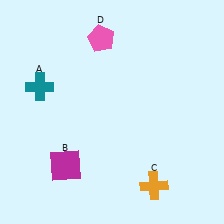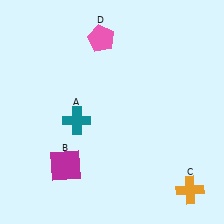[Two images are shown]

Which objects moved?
The objects that moved are: the teal cross (A), the orange cross (C).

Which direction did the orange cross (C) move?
The orange cross (C) moved right.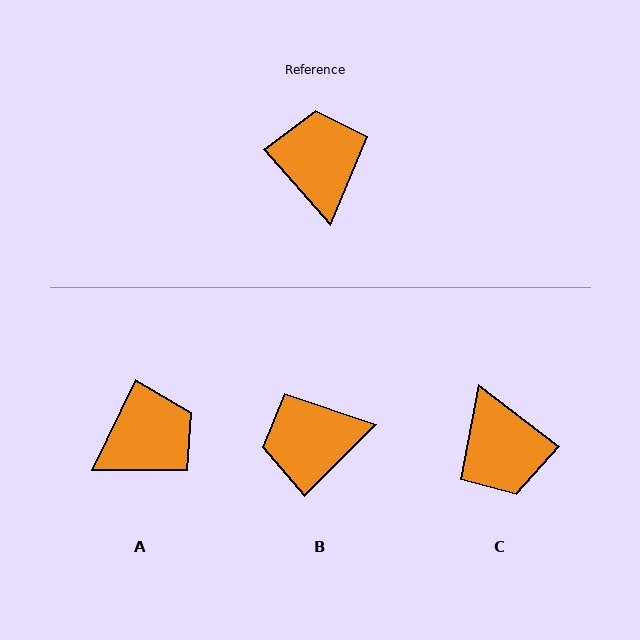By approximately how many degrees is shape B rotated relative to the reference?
Approximately 94 degrees counter-clockwise.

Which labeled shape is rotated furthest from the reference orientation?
C, about 169 degrees away.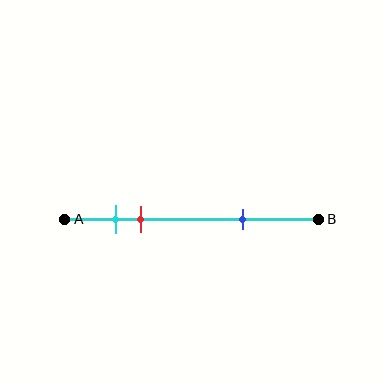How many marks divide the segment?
There are 3 marks dividing the segment.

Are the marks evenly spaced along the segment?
No, the marks are not evenly spaced.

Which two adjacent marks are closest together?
The cyan and red marks are the closest adjacent pair.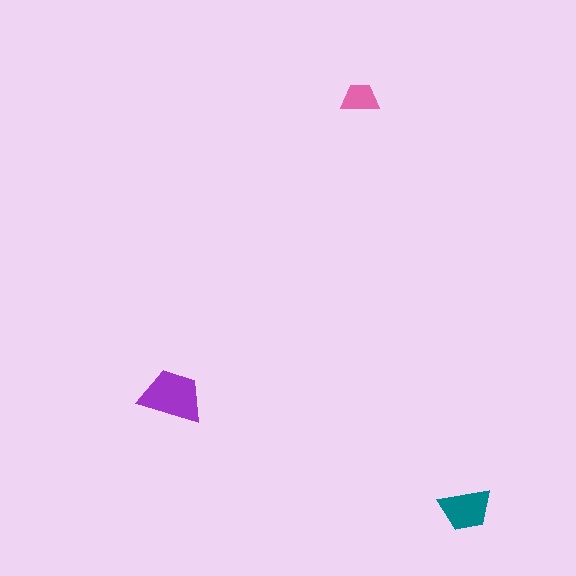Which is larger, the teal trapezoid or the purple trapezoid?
The purple one.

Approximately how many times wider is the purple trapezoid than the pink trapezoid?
About 1.5 times wider.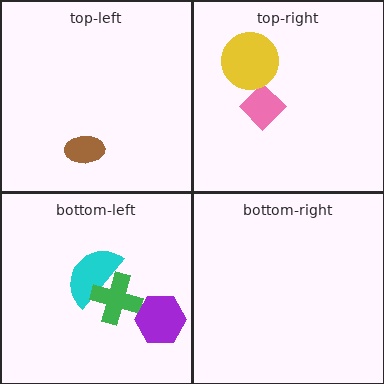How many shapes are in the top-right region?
2.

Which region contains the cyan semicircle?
The bottom-left region.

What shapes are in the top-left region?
The brown ellipse.